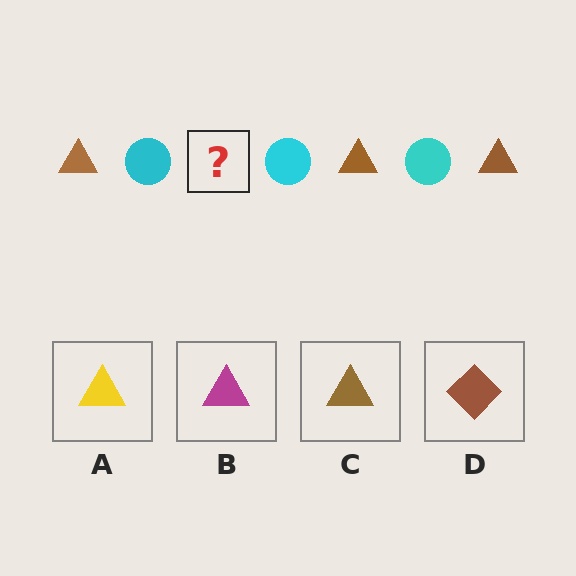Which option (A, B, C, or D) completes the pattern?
C.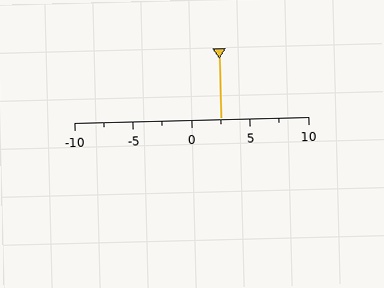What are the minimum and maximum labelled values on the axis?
The axis runs from -10 to 10.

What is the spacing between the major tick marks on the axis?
The major ticks are spaced 5 apart.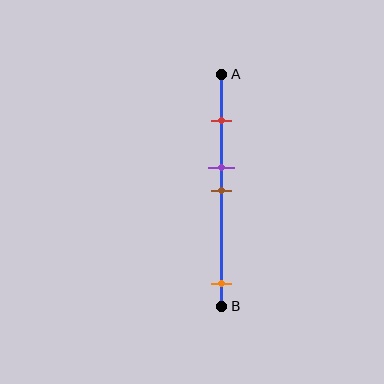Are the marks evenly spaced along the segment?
No, the marks are not evenly spaced.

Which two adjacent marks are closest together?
The purple and brown marks are the closest adjacent pair.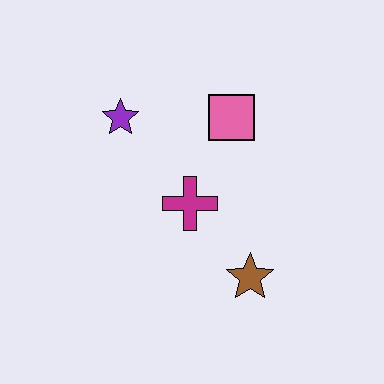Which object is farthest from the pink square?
The brown star is farthest from the pink square.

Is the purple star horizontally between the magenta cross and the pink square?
No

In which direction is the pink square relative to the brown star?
The pink square is above the brown star.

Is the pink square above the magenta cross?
Yes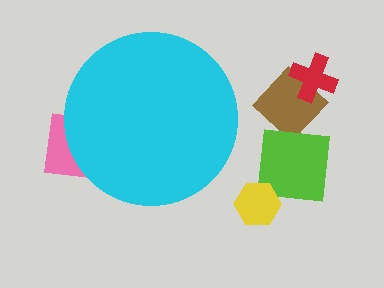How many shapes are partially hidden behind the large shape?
1 shape is partially hidden.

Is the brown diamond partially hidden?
No, the brown diamond is fully visible.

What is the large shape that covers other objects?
A cyan circle.